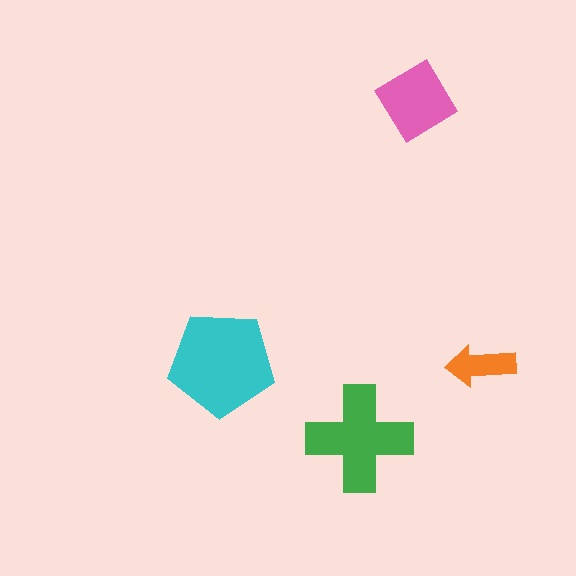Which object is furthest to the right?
The orange arrow is rightmost.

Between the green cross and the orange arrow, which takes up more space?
The green cross.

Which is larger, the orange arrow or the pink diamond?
The pink diamond.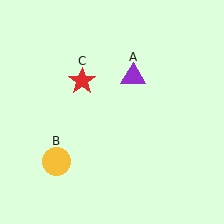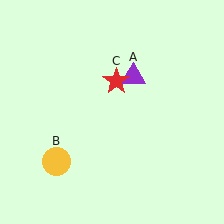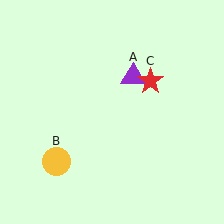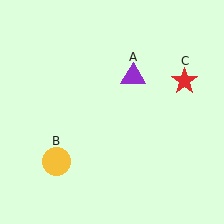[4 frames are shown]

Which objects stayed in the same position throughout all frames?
Purple triangle (object A) and yellow circle (object B) remained stationary.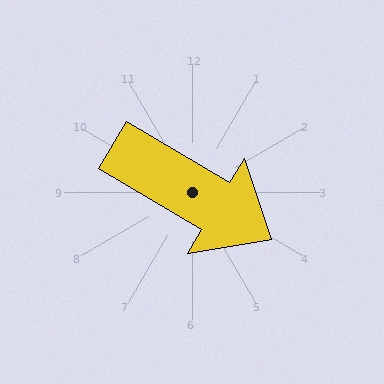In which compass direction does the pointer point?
Southeast.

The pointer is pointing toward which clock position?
Roughly 4 o'clock.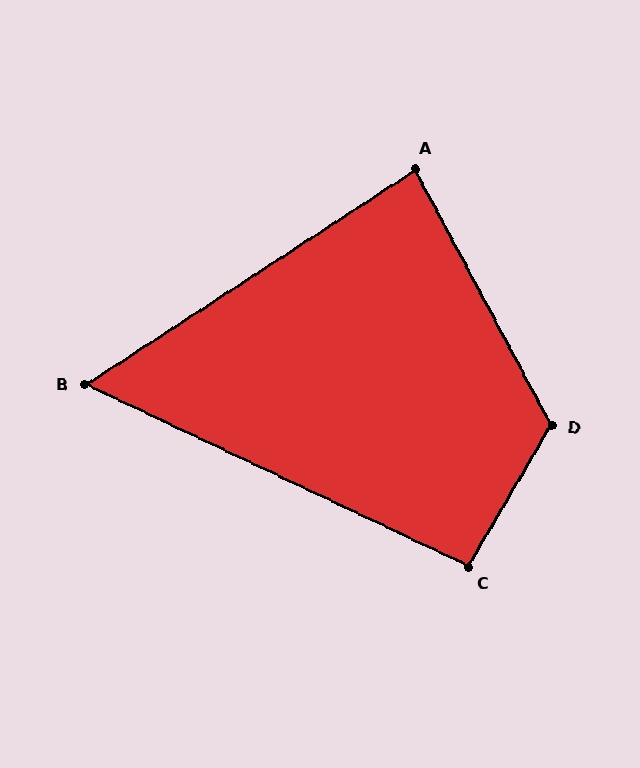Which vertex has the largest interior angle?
D, at approximately 122 degrees.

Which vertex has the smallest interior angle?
B, at approximately 58 degrees.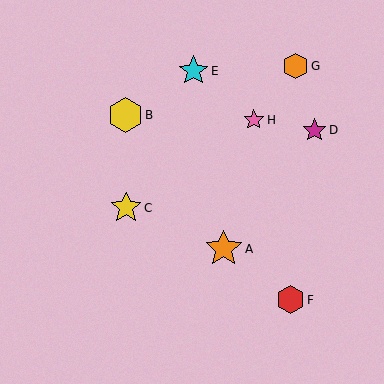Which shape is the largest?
The orange star (labeled A) is the largest.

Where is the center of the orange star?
The center of the orange star is at (224, 249).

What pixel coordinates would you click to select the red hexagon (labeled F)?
Click at (291, 300) to select the red hexagon F.